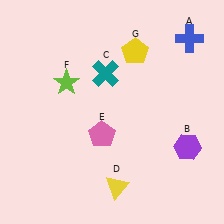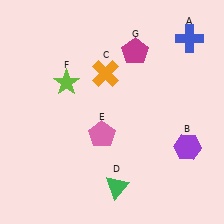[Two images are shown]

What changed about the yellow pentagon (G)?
In Image 1, G is yellow. In Image 2, it changed to magenta.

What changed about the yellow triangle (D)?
In Image 1, D is yellow. In Image 2, it changed to green.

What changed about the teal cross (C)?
In Image 1, C is teal. In Image 2, it changed to orange.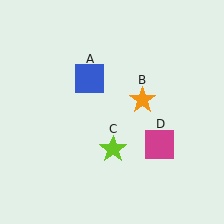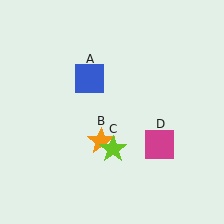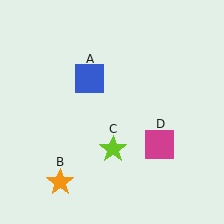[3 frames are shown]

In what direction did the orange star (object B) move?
The orange star (object B) moved down and to the left.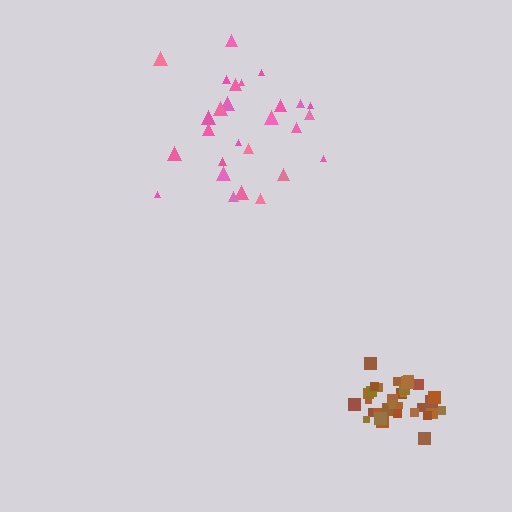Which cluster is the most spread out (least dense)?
Pink.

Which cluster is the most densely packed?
Brown.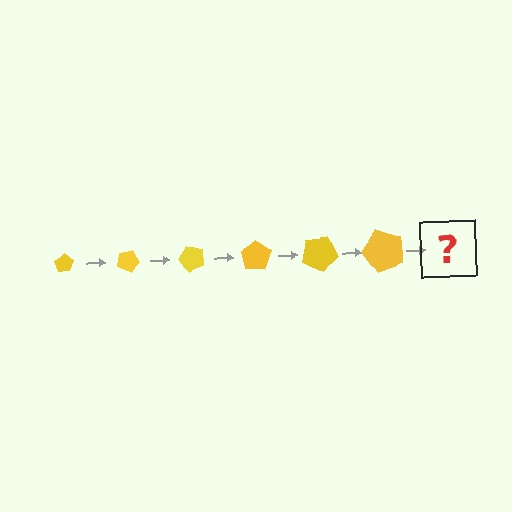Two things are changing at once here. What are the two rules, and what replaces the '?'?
The two rules are that the pentagon grows larger each step and it rotates 25 degrees each step. The '?' should be a pentagon, larger than the previous one and rotated 150 degrees from the start.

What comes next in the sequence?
The next element should be a pentagon, larger than the previous one and rotated 150 degrees from the start.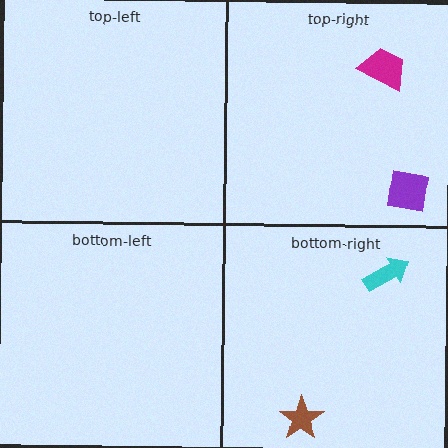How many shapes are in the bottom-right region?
2.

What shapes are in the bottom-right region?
The brown star, the cyan arrow.